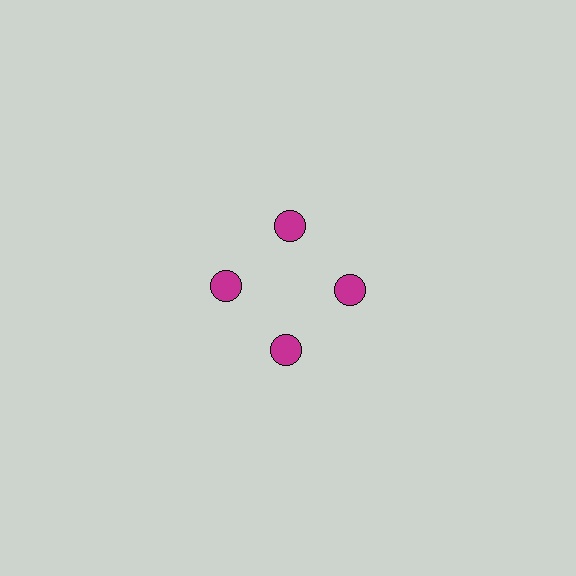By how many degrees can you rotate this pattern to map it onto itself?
The pattern maps onto itself every 90 degrees of rotation.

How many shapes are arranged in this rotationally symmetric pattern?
There are 4 shapes, arranged in 4 groups of 1.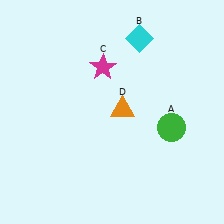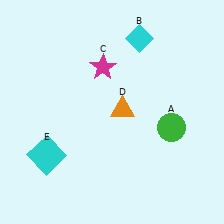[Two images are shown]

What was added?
A cyan square (E) was added in Image 2.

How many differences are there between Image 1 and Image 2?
There is 1 difference between the two images.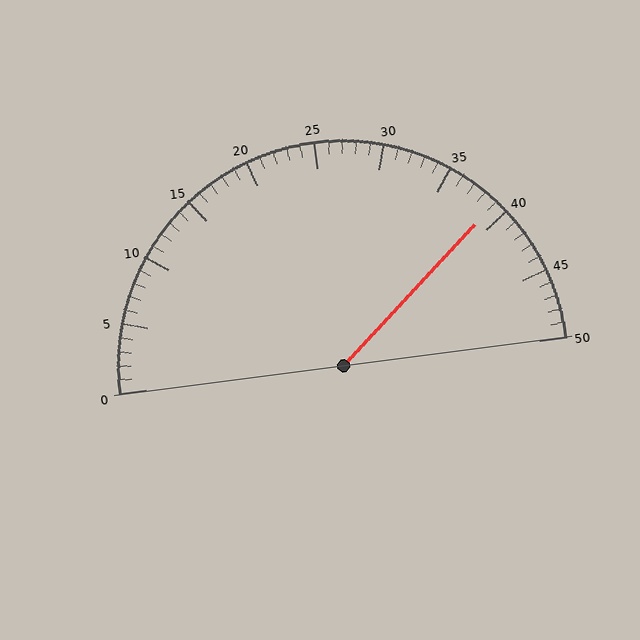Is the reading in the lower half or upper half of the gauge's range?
The reading is in the upper half of the range (0 to 50).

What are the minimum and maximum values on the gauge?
The gauge ranges from 0 to 50.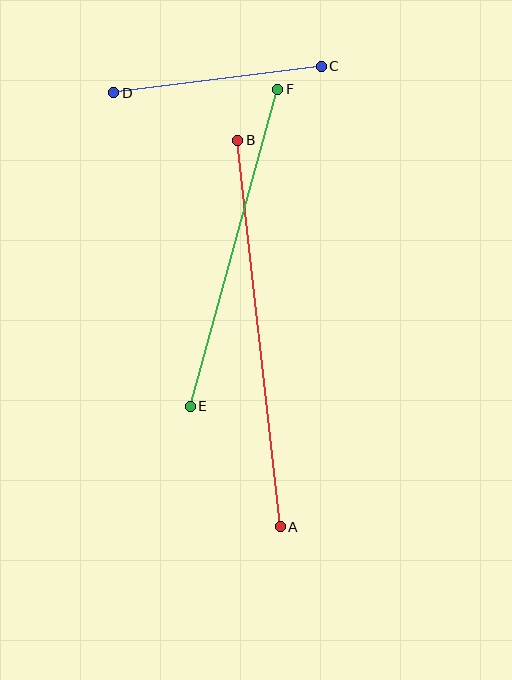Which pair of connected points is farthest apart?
Points A and B are farthest apart.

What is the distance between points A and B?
The distance is approximately 389 pixels.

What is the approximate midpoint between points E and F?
The midpoint is at approximately (234, 248) pixels.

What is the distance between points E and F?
The distance is approximately 329 pixels.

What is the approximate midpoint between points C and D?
The midpoint is at approximately (217, 80) pixels.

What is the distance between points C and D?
The distance is approximately 209 pixels.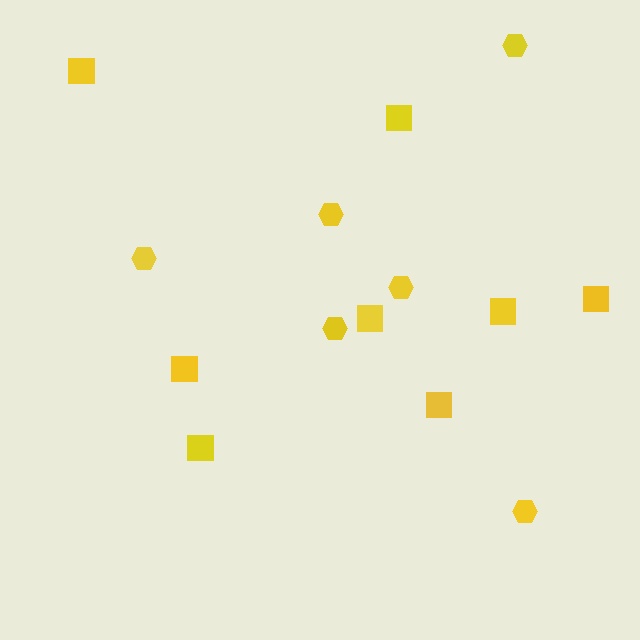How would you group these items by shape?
There are 2 groups: one group of squares (8) and one group of hexagons (6).